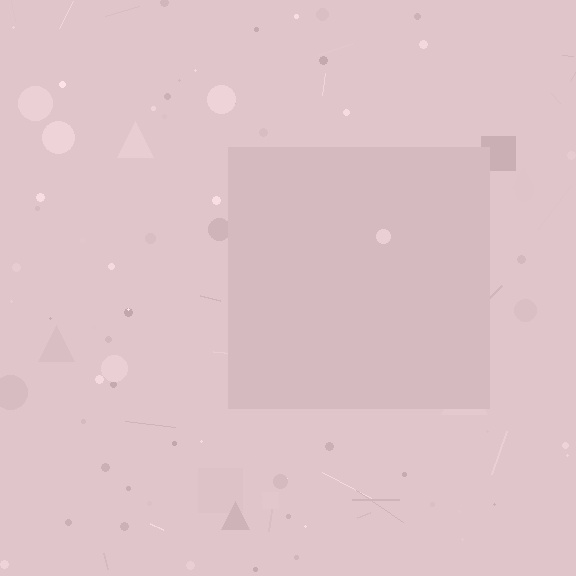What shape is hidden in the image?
A square is hidden in the image.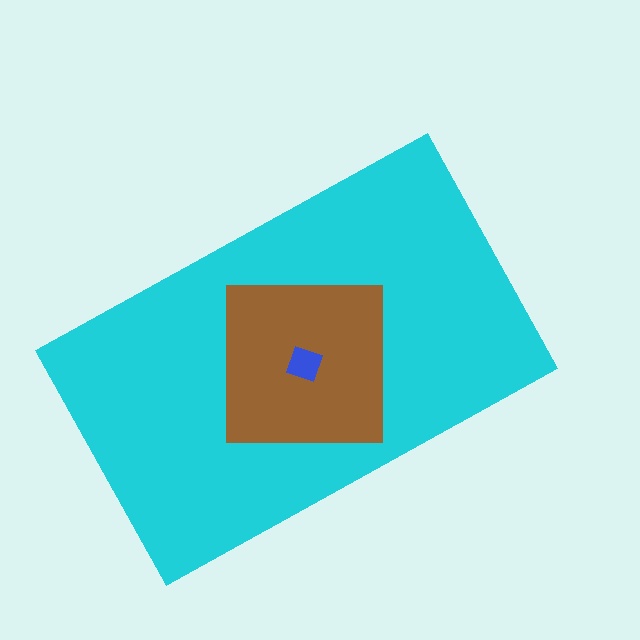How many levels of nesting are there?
3.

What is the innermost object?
The blue diamond.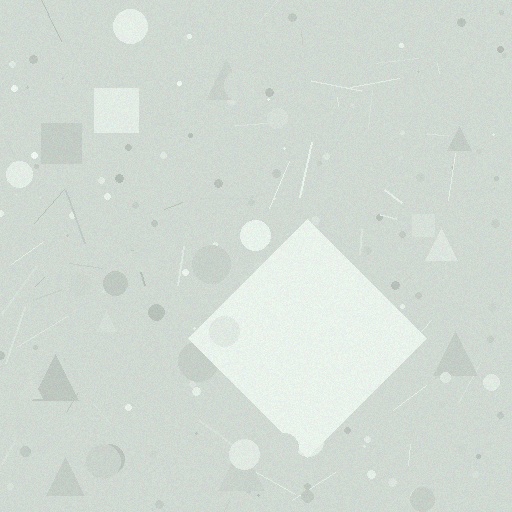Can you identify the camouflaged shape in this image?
The camouflaged shape is a diamond.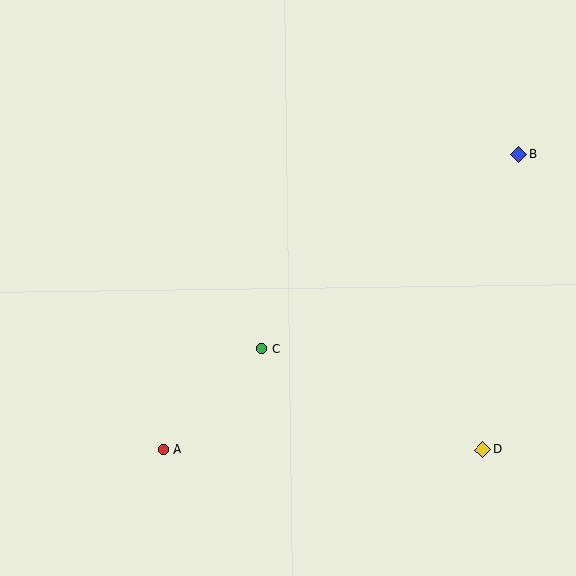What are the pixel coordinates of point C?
Point C is at (262, 349).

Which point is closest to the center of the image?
Point C at (262, 349) is closest to the center.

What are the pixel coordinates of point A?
Point A is at (164, 449).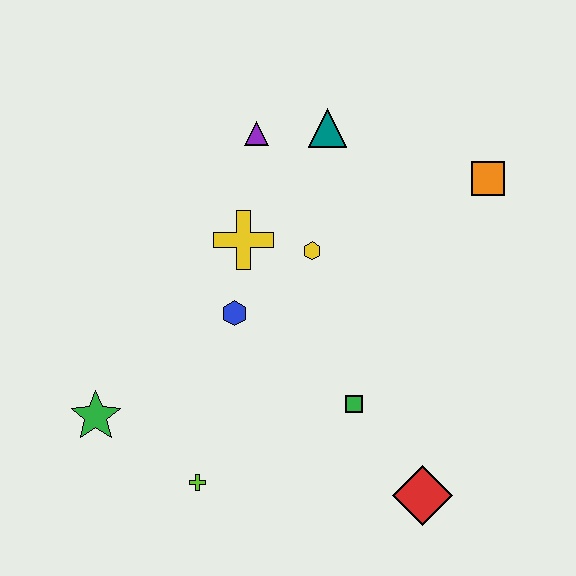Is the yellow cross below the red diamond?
No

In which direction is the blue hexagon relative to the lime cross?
The blue hexagon is above the lime cross.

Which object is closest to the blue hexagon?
The yellow cross is closest to the blue hexagon.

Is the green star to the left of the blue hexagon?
Yes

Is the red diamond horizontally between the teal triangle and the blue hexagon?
No